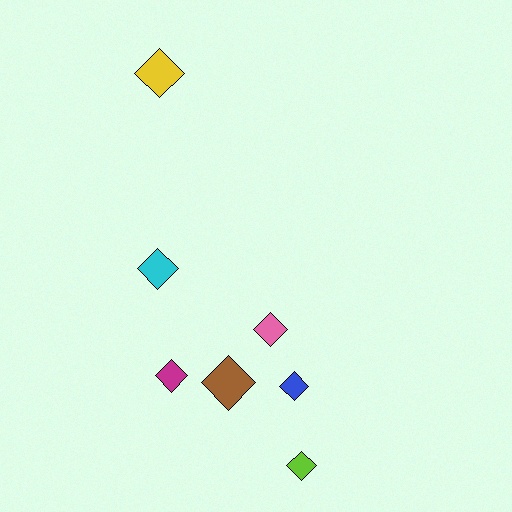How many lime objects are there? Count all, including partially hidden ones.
There is 1 lime object.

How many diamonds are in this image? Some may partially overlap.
There are 7 diamonds.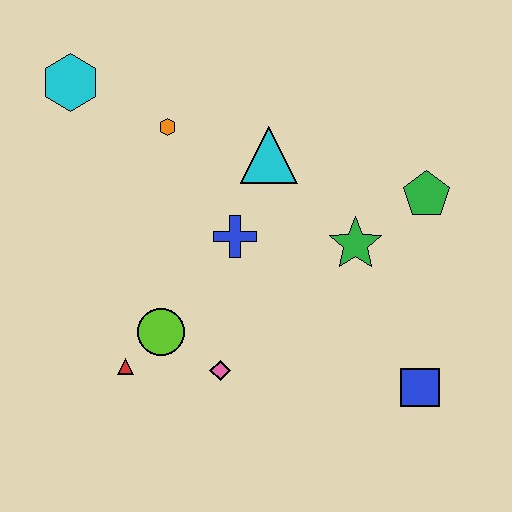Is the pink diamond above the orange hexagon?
No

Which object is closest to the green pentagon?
The green star is closest to the green pentagon.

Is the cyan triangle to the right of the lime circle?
Yes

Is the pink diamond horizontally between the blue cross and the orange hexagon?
Yes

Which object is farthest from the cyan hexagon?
The blue square is farthest from the cyan hexagon.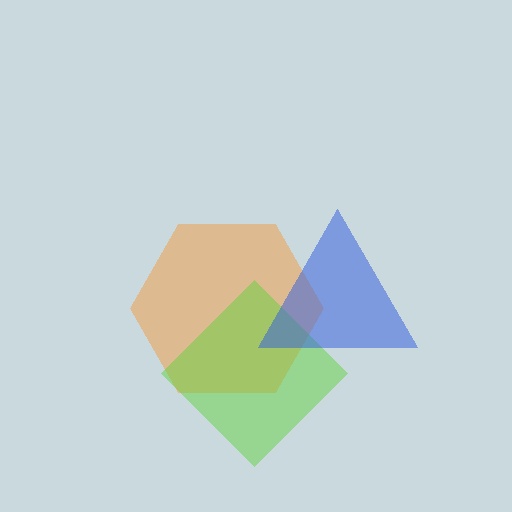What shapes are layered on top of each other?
The layered shapes are: an orange hexagon, a lime diamond, a blue triangle.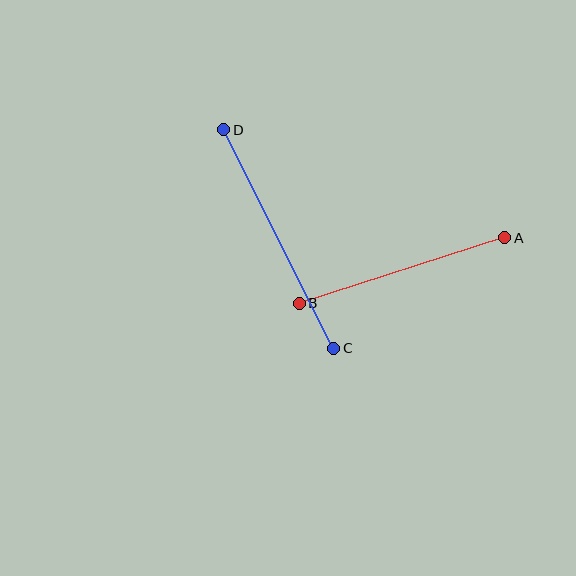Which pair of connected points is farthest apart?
Points C and D are farthest apart.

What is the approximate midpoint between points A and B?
The midpoint is at approximately (402, 270) pixels.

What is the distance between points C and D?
The distance is approximately 245 pixels.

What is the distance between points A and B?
The distance is approximately 216 pixels.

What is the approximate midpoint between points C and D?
The midpoint is at approximately (279, 239) pixels.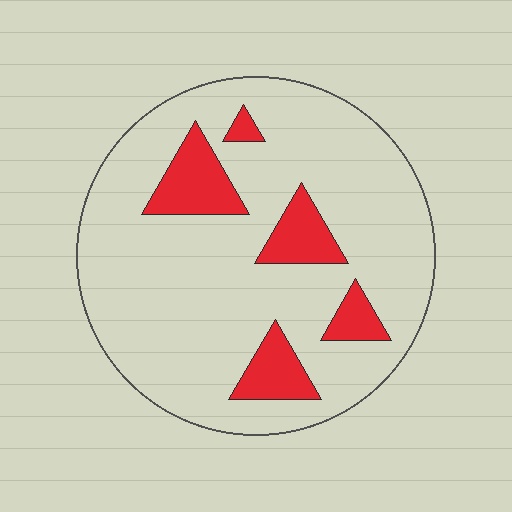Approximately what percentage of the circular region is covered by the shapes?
Approximately 15%.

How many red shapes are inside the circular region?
5.